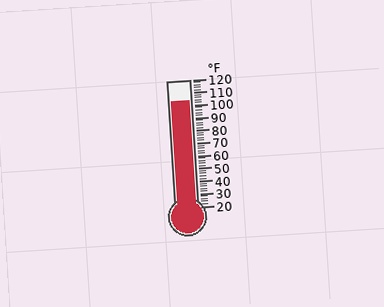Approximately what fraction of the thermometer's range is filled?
The thermometer is filled to approximately 85% of its range.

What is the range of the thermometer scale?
The thermometer scale ranges from 20°F to 120°F.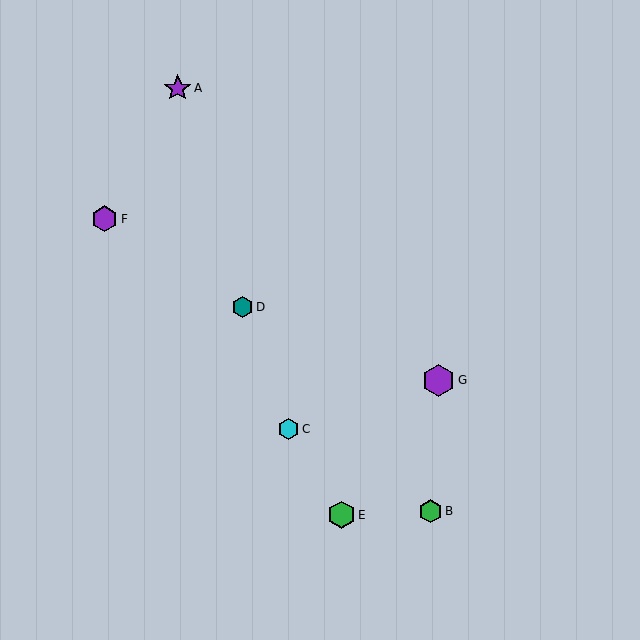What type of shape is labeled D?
Shape D is a teal hexagon.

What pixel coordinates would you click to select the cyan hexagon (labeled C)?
Click at (289, 429) to select the cyan hexagon C.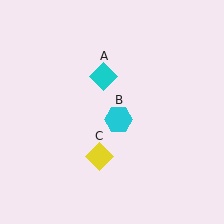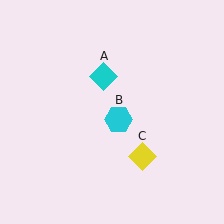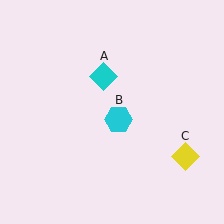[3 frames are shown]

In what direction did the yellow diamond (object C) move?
The yellow diamond (object C) moved right.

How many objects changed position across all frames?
1 object changed position: yellow diamond (object C).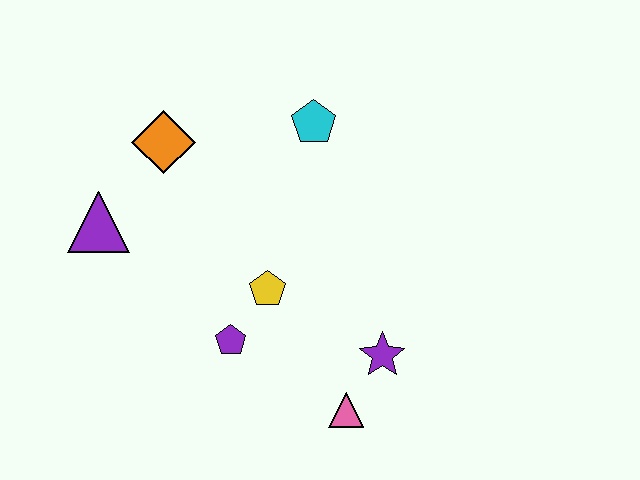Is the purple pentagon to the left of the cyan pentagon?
Yes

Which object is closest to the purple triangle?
The orange diamond is closest to the purple triangle.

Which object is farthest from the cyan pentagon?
The pink triangle is farthest from the cyan pentagon.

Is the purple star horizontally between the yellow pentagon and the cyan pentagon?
No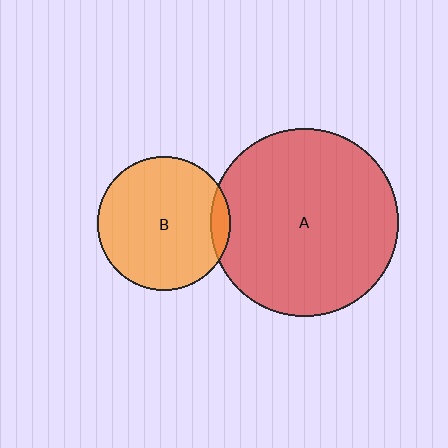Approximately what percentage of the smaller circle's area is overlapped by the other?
Approximately 5%.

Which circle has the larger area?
Circle A (red).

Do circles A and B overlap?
Yes.